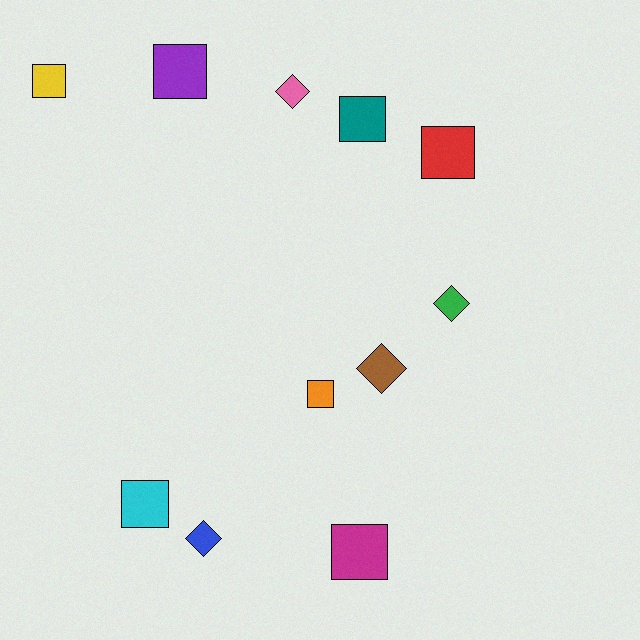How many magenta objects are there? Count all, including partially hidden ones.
There is 1 magenta object.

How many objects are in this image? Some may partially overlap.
There are 11 objects.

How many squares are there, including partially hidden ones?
There are 7 squares.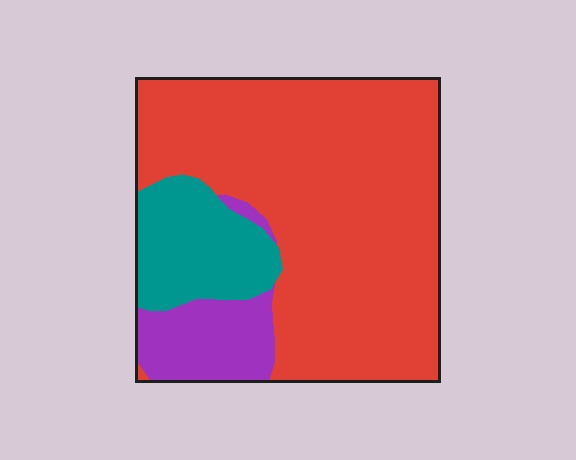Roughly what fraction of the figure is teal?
Teal takes up about one sixth (1/6) of the figure.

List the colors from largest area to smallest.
From largest to smallest: red, teal, purple.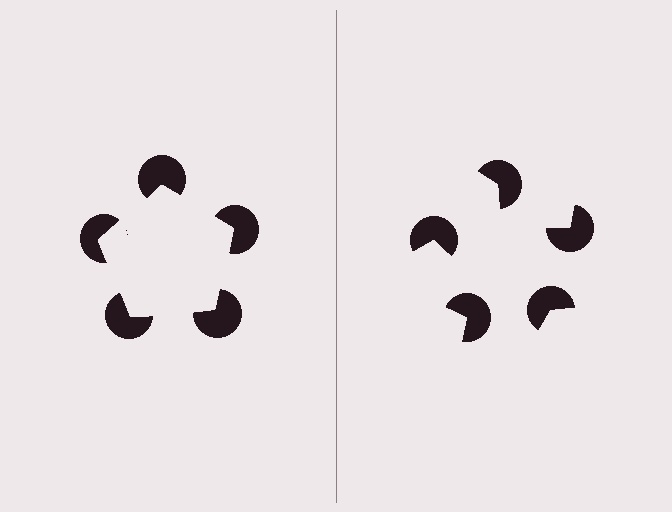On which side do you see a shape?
An illusory pentagon appears on the left side. On the right side the wedge cuts are rotated, so no coherent shape forms.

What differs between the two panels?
The pac-man discs are positioned identically on both sides; only the wedge orientations differ. On the left they align to a pentagon; on the right they are misaligned.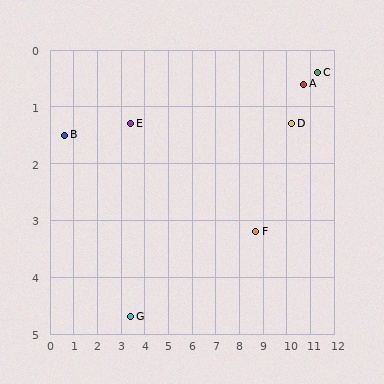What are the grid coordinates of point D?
Point D is at approximately (10.2, 1.3).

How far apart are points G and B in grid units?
Points G and B are about 4.3 grid units apart.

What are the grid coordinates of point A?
Point A is at approximately (10.7, 0.6).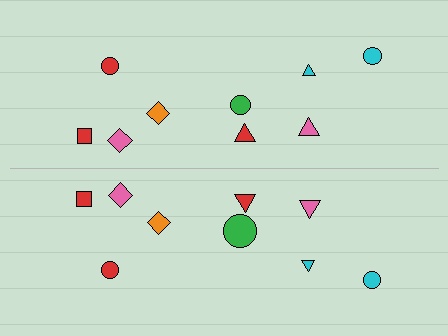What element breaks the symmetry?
The green circle on the bottom side has a different size than its mirror counterpart.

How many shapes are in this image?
There are 18 shapes in this image.